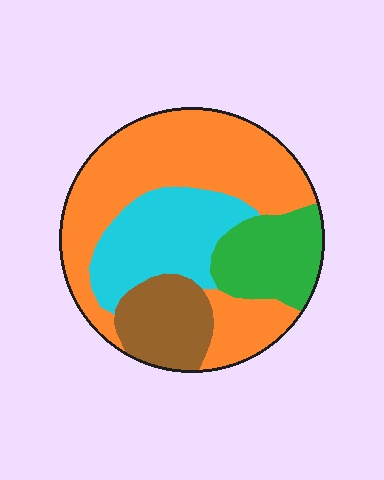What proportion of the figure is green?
Green takes up about one sixth (1/6) of the figure.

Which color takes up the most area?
Orange, at roughly 50%.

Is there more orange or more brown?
Orange.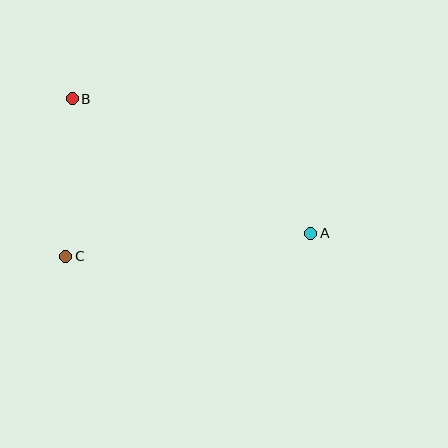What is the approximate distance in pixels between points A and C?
The distance between A and C is approximately 246 pixels.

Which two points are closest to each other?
Points B and C are closest to each other.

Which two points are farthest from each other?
Points A and B are farthest from each other.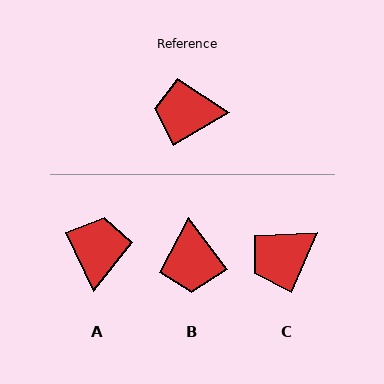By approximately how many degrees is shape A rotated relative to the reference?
Approximately 95 degrees clockwise.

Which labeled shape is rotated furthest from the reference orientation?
B, about 96 degrees away.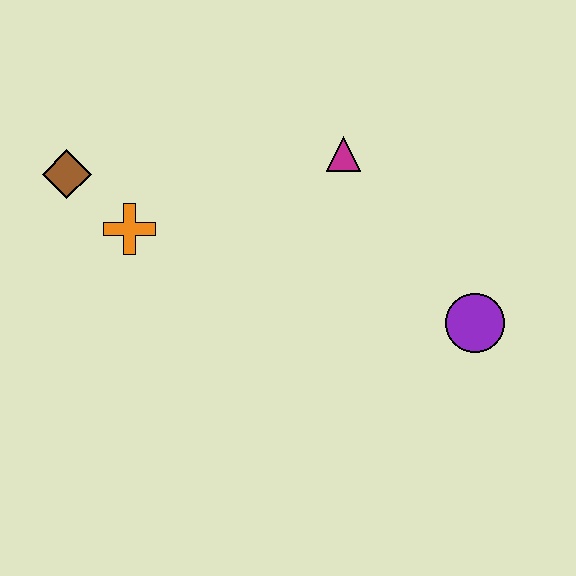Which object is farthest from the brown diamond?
The purple circle is farthest from the brown diamond.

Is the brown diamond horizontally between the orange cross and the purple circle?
No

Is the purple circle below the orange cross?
Yes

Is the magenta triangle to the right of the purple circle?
No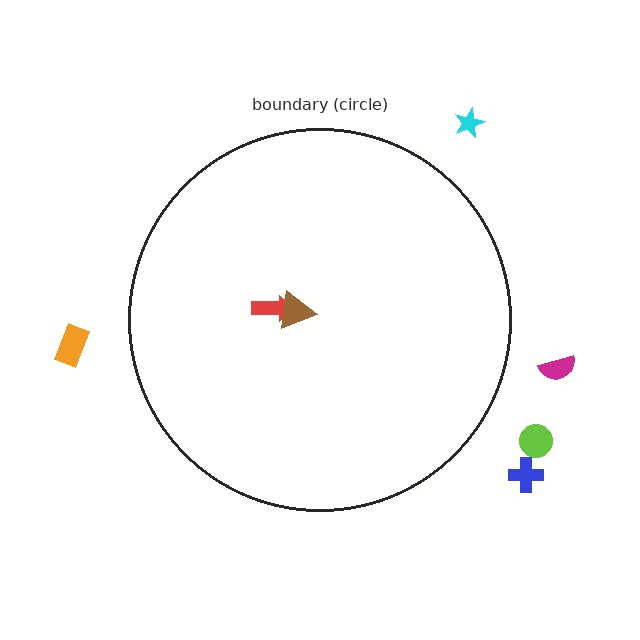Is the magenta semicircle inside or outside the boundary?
Outside.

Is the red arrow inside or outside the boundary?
Inside.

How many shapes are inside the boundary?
2 inside, 5 outside.